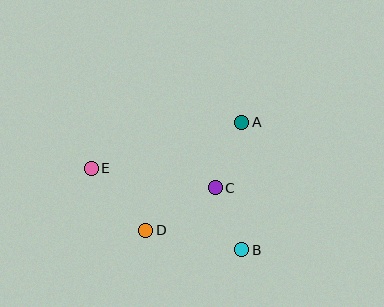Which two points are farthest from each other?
Points B and E are farthest from each other.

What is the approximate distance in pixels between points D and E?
The distance between D and E is approximately 82 pixels.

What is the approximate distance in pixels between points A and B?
The distance between A and B is approximately 128 pixels.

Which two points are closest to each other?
Points B and C are closest to each other.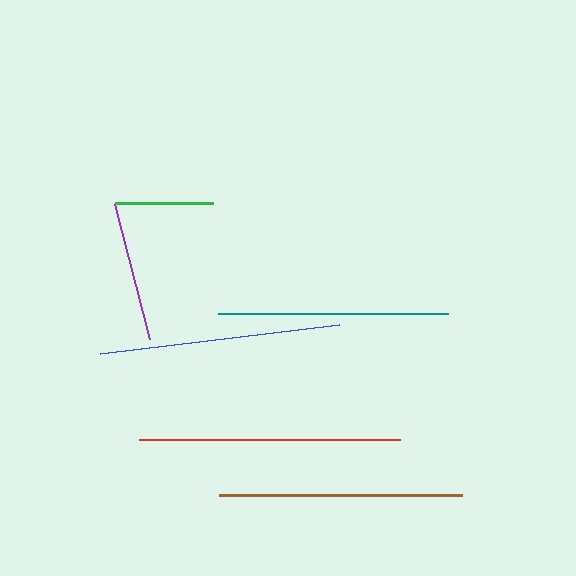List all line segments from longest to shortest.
From longest to shortest: red, brown, blue, teal, purple, green.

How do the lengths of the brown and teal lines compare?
The brown and teal lines are approximately the same length.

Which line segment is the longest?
The red line is the longest at approximately 260 pixels.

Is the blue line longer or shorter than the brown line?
The brown line is longer than the blue line.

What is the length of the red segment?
The red segment is approximately 260 pixels long.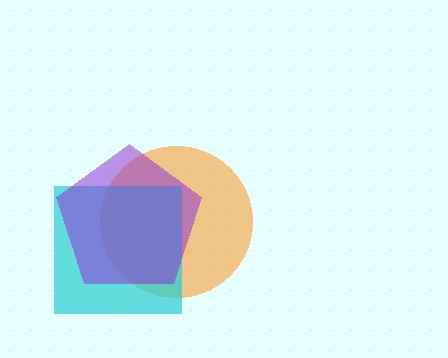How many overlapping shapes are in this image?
There are 3 overlapping shapes in the image.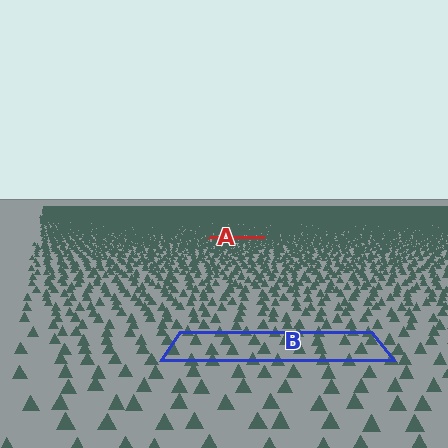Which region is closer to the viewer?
Region B is closer. The texture elements there are larger and more spread out.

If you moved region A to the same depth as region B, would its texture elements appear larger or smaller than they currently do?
They would appear larger. At a closer depth, the same texture elements are projected at a bigger on-screen size.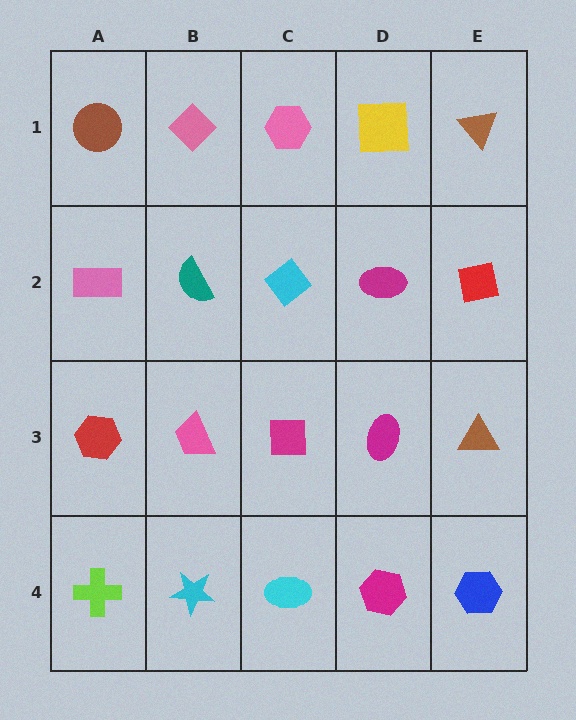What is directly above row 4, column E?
A brown triangle.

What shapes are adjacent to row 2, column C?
A pink hexagon (row 1, column C), a magenta square (row 3, column C), a teal semicircle (row 2, column B), a magenta ellipse (row 2, column D).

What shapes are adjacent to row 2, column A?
A brown circle (row 1, column A), a red hexagon (row 3, column A), a teal semicircle (row 2, column B).